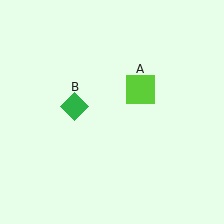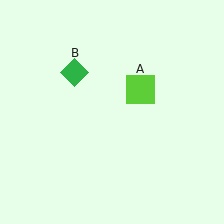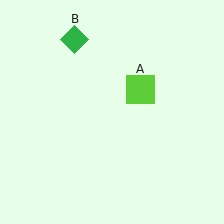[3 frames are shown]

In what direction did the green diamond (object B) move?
The green diamond (object B) moved up.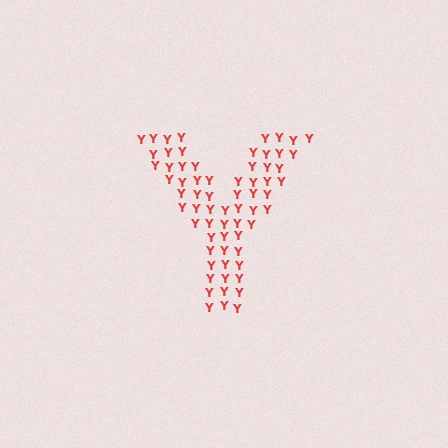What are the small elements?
The small elements are letter Y's.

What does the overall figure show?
The overall figure shows the letter Y.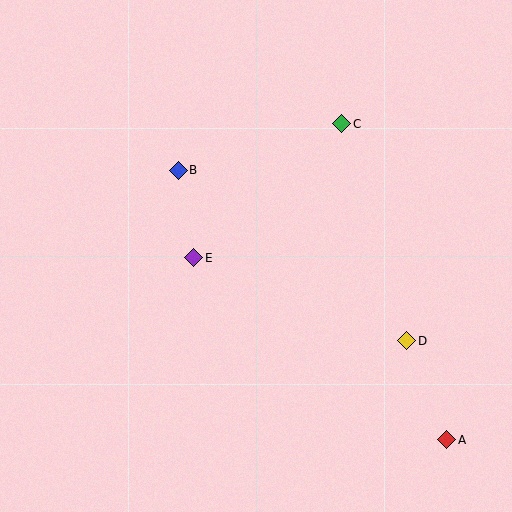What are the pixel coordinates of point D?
Point D is at (407, 341).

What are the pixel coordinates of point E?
Point E is at (194, 258).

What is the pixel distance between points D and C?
The distance between D and C is 227 pixels.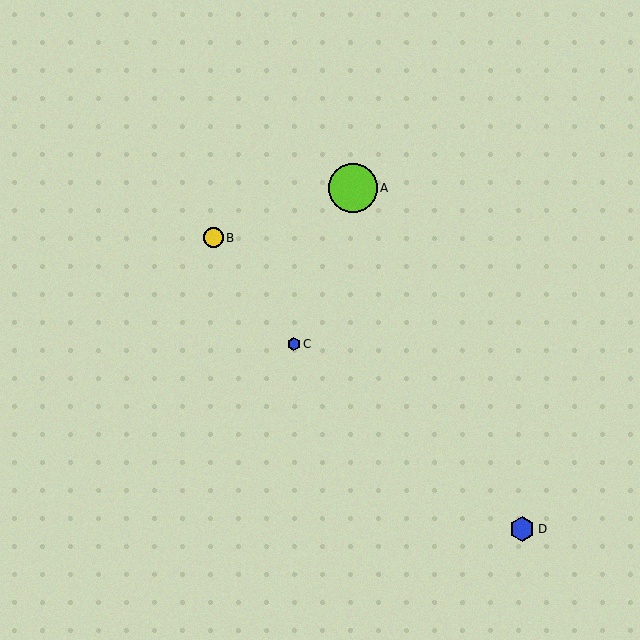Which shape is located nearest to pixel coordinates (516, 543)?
The blue hexagon (labeled D) at (522, 529) is nearest to that location.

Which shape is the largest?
The lime circle (labeled A) is the largest.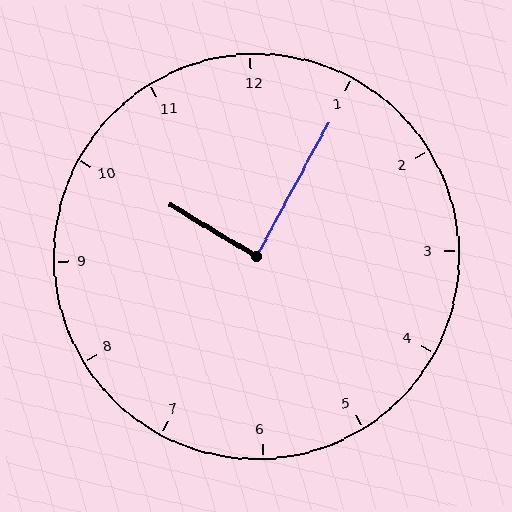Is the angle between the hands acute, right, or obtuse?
It is right.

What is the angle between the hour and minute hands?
Approximately 88 degrees.